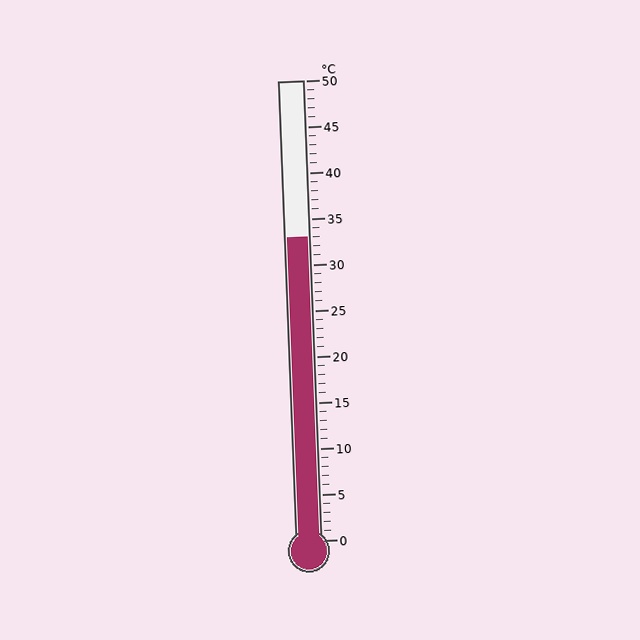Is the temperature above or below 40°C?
The temperature is below 40°C.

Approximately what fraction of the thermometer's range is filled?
The thermometer is filled to approximately 65% of its range.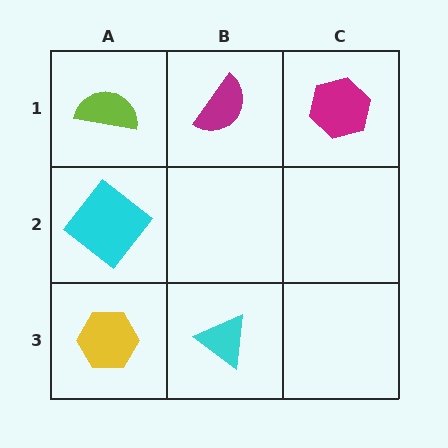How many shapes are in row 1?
3 shapes.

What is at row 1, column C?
A magenta hexagon.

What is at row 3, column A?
A yellow hexagon.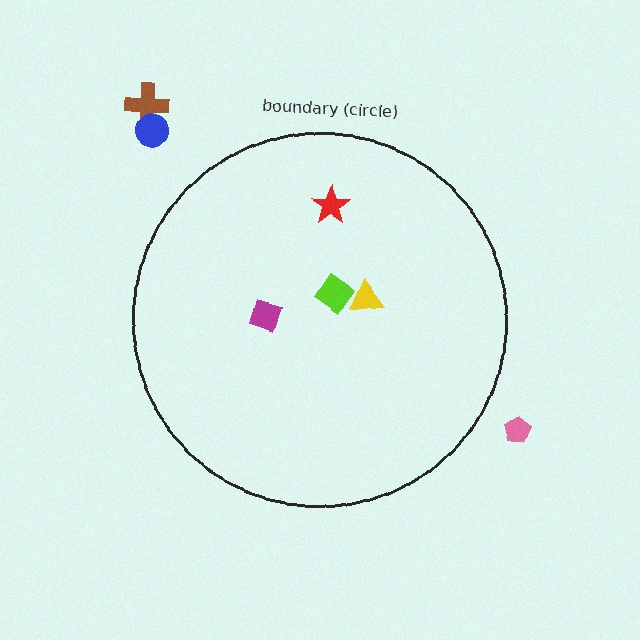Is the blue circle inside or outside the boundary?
Outside.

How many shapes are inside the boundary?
4 inside, 3 outside.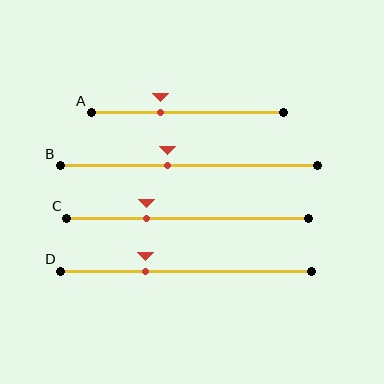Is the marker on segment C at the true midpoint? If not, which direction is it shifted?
No, the marker on segment C is shifted to the left by about 17% of the segment length.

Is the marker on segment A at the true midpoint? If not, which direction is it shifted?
No, the marker on segment A is shifted to the left by about 14% of the segment length.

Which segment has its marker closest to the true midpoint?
Segment B has its marker closest to the true midpoint.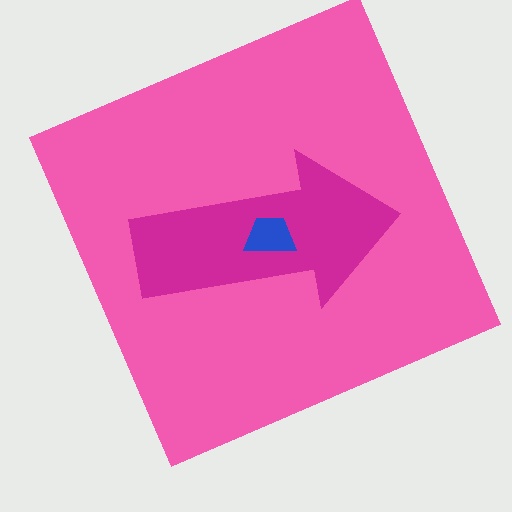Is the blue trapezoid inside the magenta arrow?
Yes.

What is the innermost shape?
The blue trapezoid.